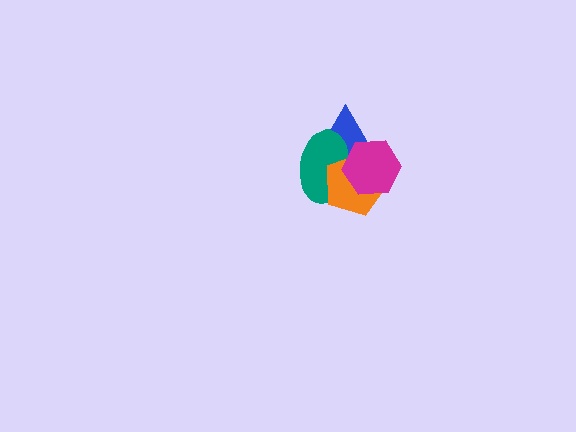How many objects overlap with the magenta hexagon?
3 objects overlap with the magenta hexagon.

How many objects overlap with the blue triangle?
3 objects overlap with the blue triangle.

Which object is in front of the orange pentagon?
The magenta hexagon is in front of the orange pentagon.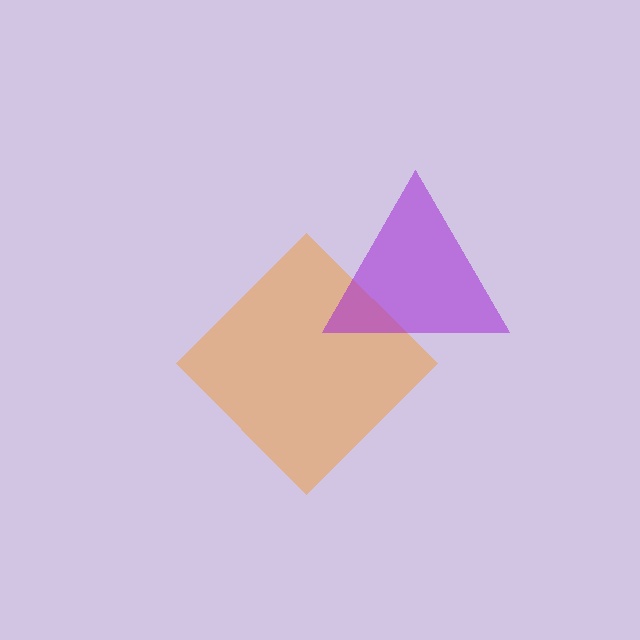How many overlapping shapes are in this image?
There are 2 overlapping shapes in the image.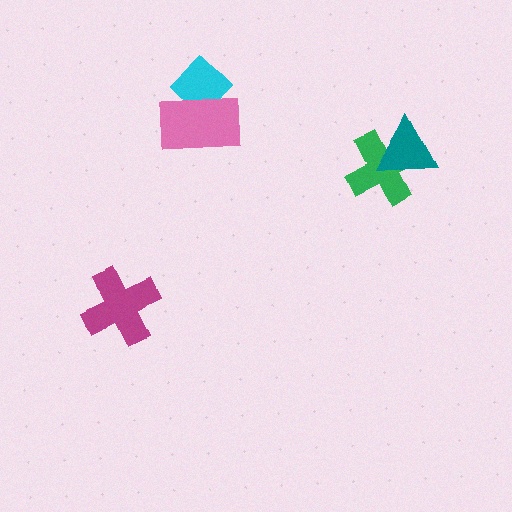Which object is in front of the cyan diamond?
The pink rectangle is in front of the cyan diamond.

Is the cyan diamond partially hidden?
Yes, it is partially covered by another shape.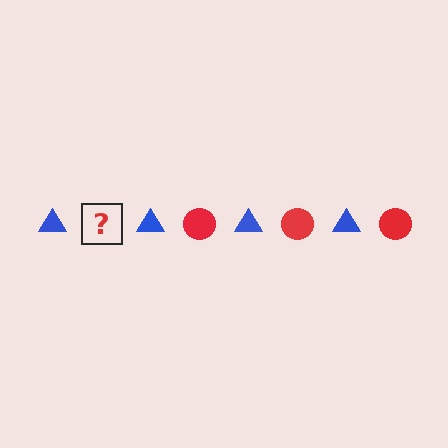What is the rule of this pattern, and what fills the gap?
The rule is that the pattern alternates between blue triangle and red circle. The gap should be filled with a red circle.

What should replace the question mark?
The question mark should be replaced with a red circle.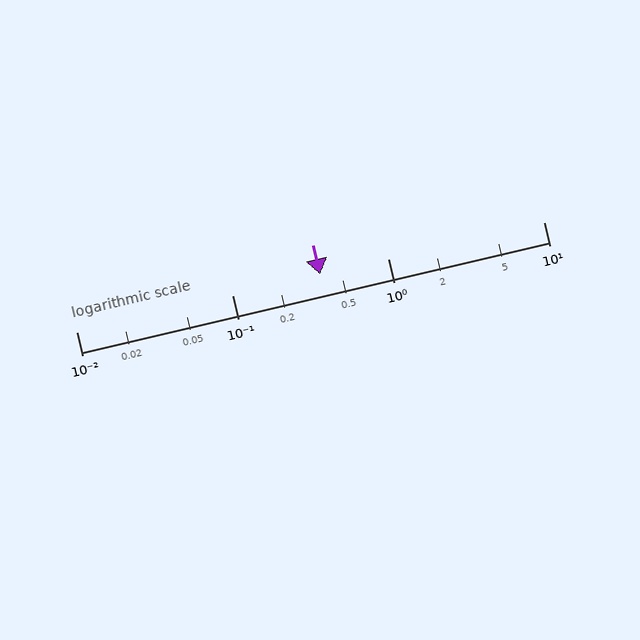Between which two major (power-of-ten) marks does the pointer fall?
The pointer is between 0.1 and 1.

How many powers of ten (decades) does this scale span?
The scale spans 3 decades, from 0.01 to 10.